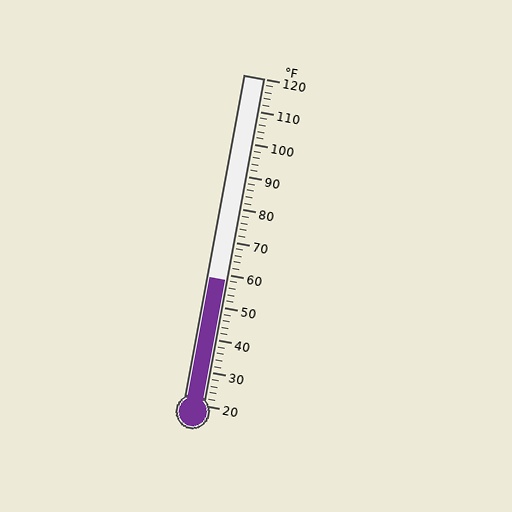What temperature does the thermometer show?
The thermometer shows approximately 58°F.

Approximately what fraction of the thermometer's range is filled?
The thermometer is filled to approximately 40% of its range.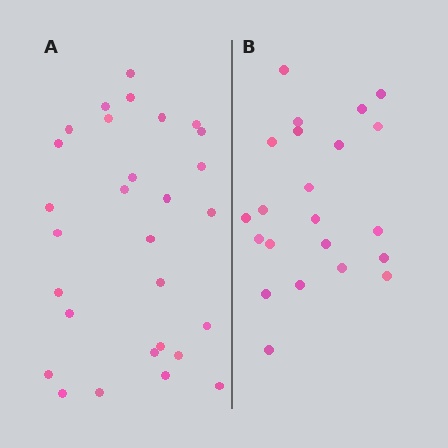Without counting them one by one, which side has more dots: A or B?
Region A (the left region) has more dots.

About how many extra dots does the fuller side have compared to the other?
Region A has roughly 8 or so more dots than region B.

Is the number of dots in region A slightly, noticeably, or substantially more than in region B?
Region A has noticeably more, but not dramatically so. The ratio is roughly 1.3 to 1.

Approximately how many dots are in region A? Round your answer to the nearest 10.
About 30 dots. (The exact count is 29, which rounds to 30.)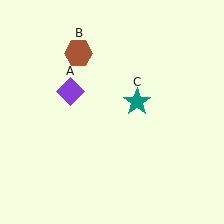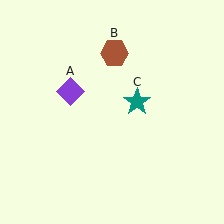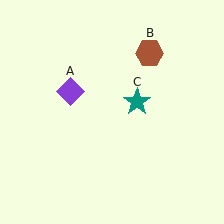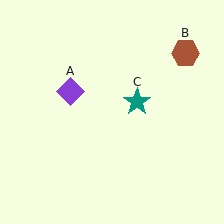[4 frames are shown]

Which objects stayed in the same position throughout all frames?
Purple diamond (object A) and teal star (object C) remained stationary.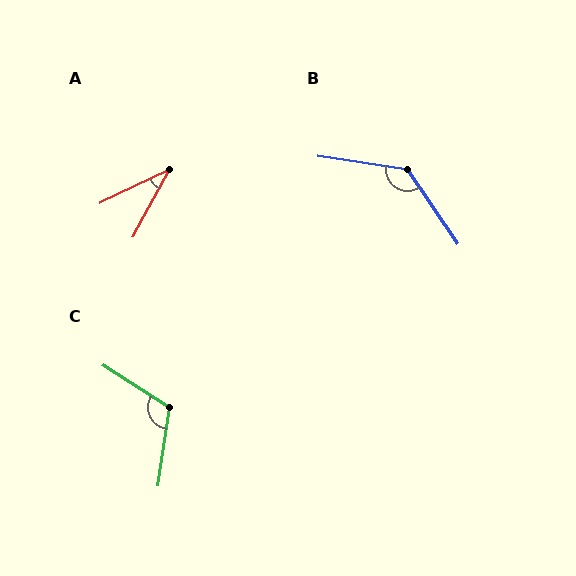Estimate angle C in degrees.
Approximately 115 degrees.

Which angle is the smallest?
A, at approximately 36 degrees.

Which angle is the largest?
B, at approximately 133 degrees.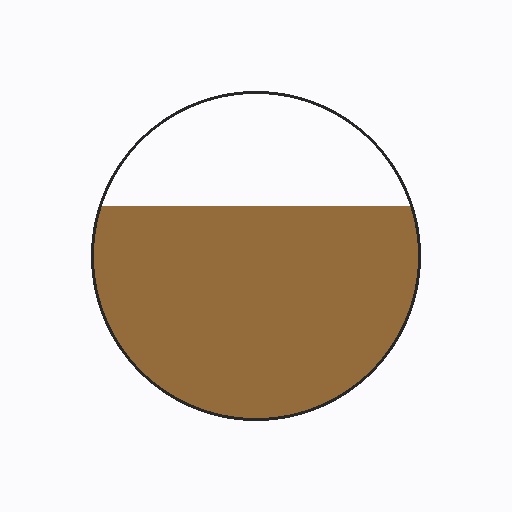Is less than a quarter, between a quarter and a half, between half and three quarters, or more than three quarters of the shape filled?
Between half and three quarters.